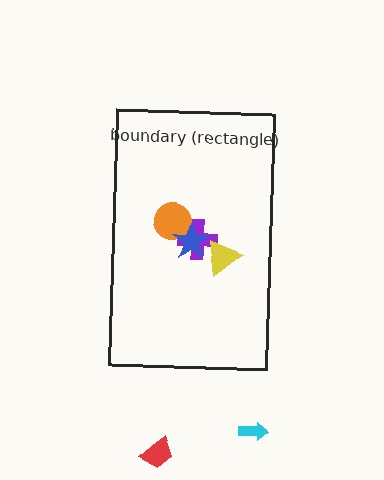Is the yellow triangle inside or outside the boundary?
Inside.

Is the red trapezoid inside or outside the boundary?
Outside.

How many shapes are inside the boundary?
4 inside, 2 outside.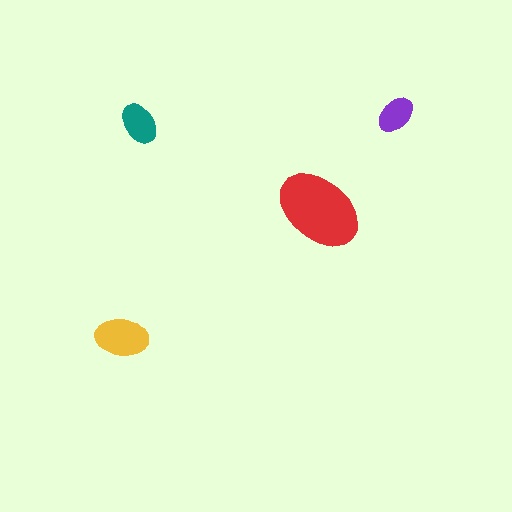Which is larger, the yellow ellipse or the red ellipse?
The red one.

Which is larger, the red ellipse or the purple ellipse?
The red one.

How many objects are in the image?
There are 4 objects in the image.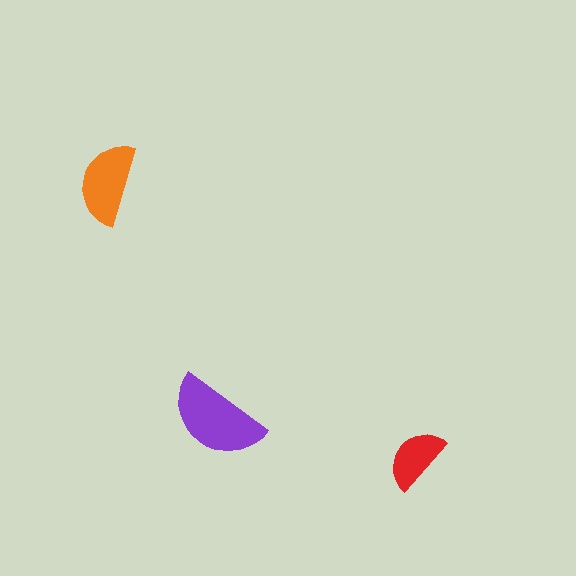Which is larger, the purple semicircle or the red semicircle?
The purple one.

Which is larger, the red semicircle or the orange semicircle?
The orange one.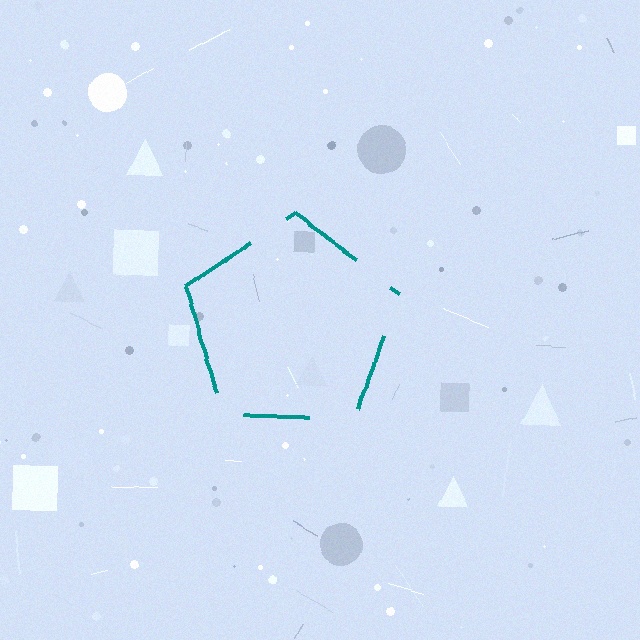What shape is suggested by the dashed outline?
The dashed outline suggests a pentagon.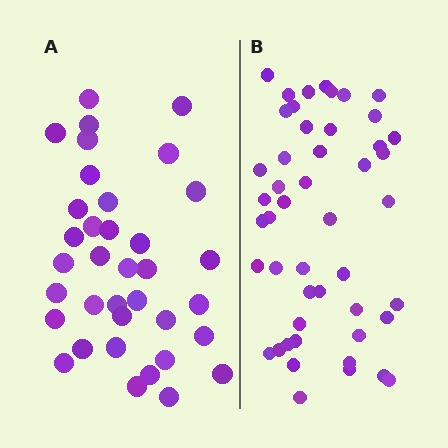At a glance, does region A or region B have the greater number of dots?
Region B (the right region) has more dots.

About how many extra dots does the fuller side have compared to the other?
Region B has roughly 12 or so more dots than region A.